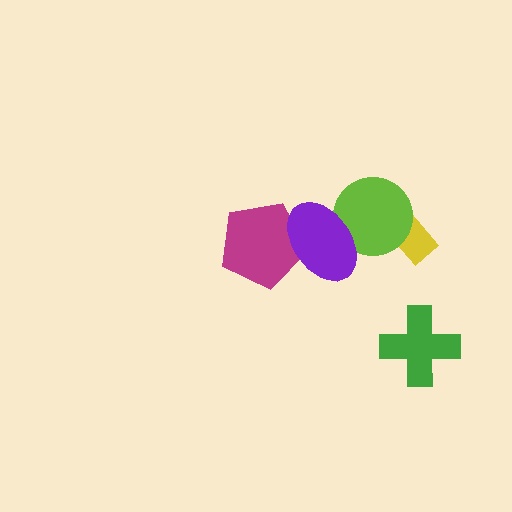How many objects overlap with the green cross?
0 objects overlap with the green cross.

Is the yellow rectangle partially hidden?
Yes, it is partially covered by another shape.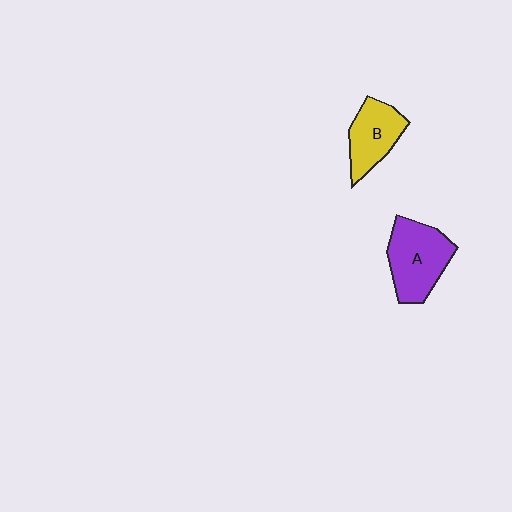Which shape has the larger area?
Shape A (purple).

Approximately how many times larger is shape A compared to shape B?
Approximately 1.3 times.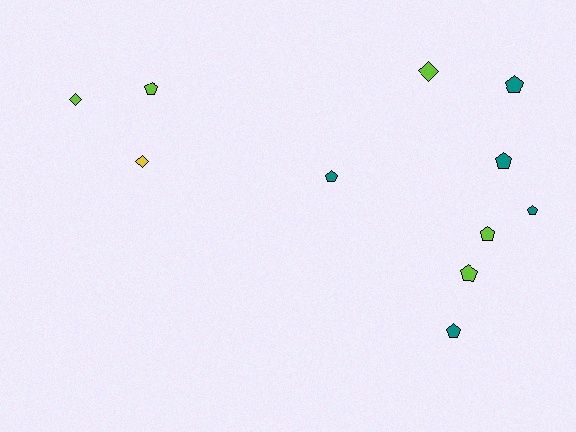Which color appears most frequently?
Teal, with 5 objects.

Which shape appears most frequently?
Pentagon, with 8 objects.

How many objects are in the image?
There are 11 objects.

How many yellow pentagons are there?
There are no yellow pentagons.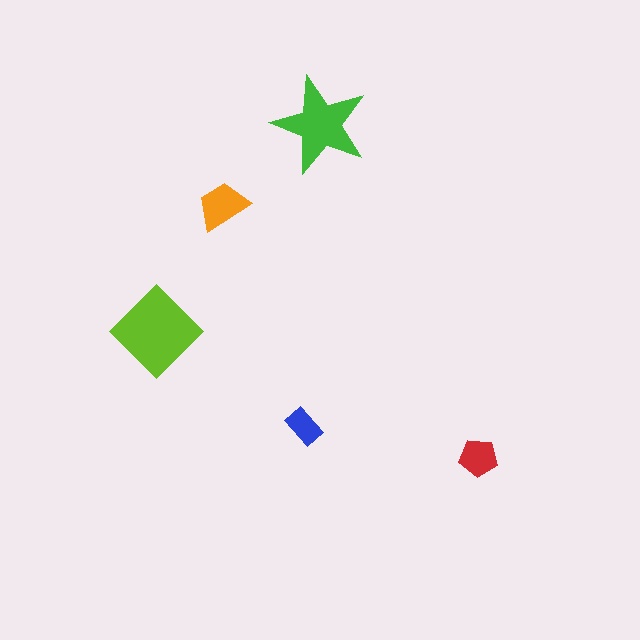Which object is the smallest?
The blue rectangle.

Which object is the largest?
The lime diamond.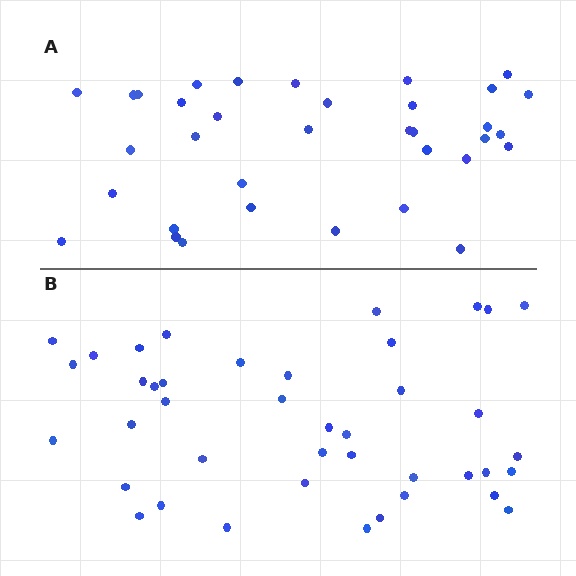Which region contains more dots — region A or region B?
Region B (the bottom region) has more dots.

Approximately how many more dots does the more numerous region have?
Region B has about 6 more dots than region A.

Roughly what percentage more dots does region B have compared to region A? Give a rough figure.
About 15% more.